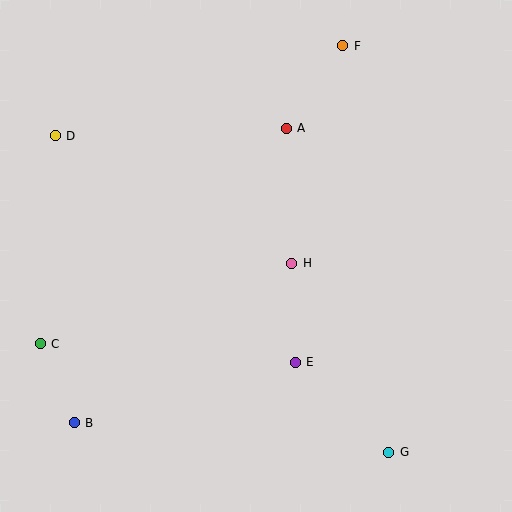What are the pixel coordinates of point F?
Point F is at (343, 46).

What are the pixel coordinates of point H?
Point H is at (292, 263).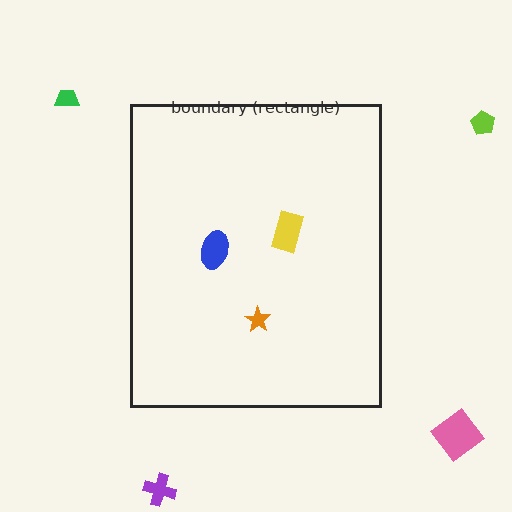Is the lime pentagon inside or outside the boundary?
Outside.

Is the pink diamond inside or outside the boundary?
Outside.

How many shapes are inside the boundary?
3 inside, 4 outside.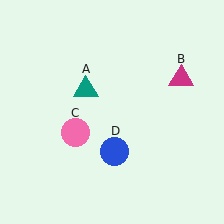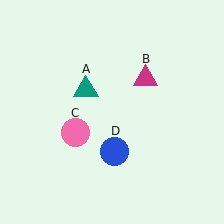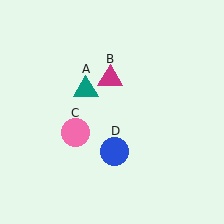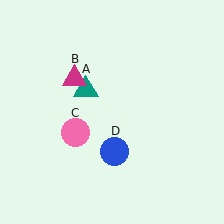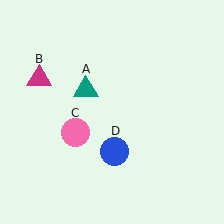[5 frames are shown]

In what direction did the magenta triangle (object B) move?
The magenta triangle (object B) moved left.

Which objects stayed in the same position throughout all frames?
Teal triangle (object A) and pink circle (object C) and blue circle (object D) remained stationary.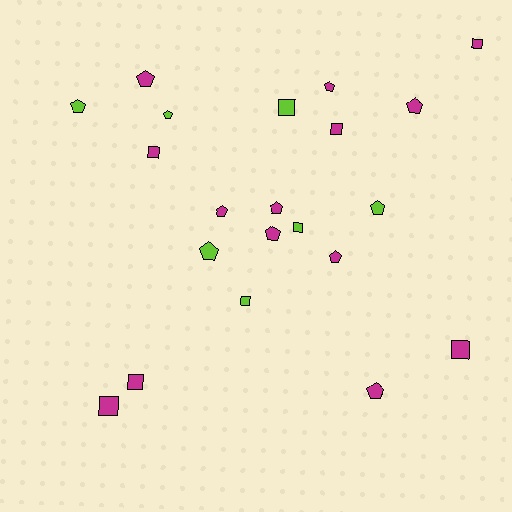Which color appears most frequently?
Magenta, with 14 objects.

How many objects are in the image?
There are 21 objects.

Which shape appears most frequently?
Pentagon, with 12 objects.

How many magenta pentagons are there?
There are 8 magenta pentagons.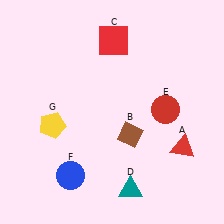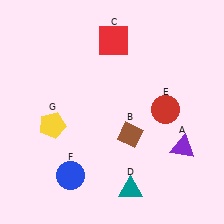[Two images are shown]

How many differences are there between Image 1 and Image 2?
There is 1 difference between the two images.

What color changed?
The triangle (A) changed from red in Image 1 to purple in Image 2.